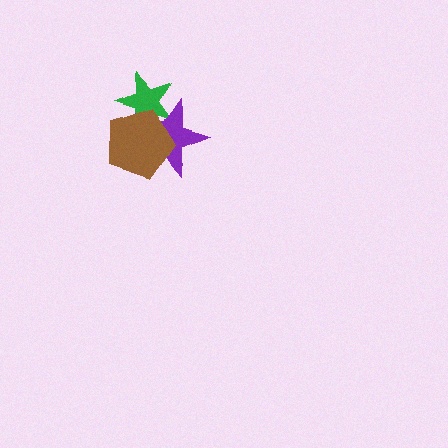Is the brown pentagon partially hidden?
No, no other shape covers it.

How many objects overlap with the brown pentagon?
2 objects overlap with the brown pentagon.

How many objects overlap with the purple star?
2 objects overlap with the purple star.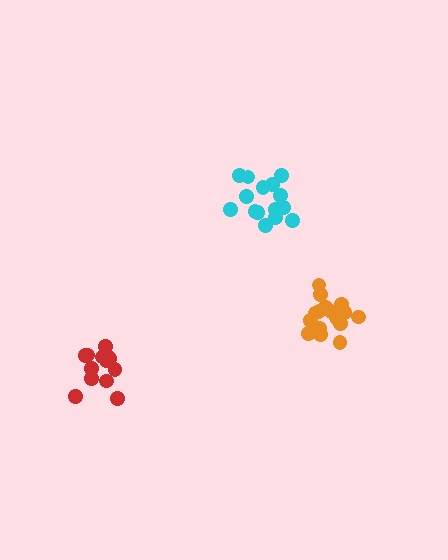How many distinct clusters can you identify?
There are 3 distinct clusters.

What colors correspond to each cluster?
The clusters are colored: cyan, red, orange.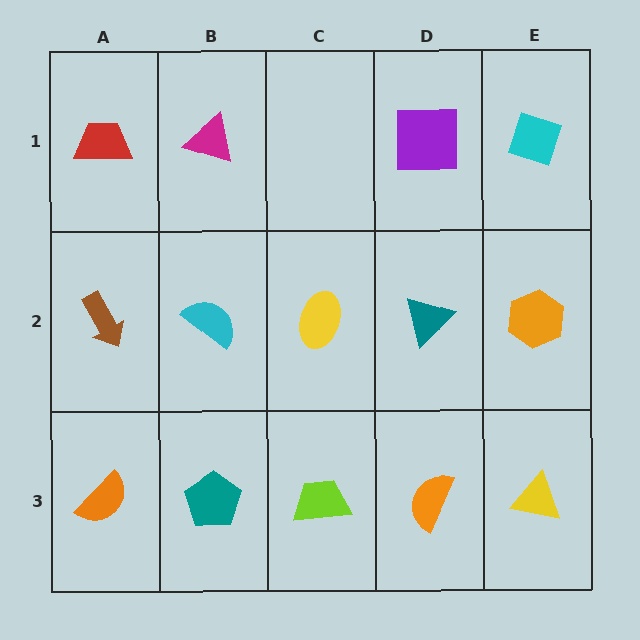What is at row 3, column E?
A yellow triangle.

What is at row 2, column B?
A cyan semicircle.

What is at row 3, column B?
A teal pentagon.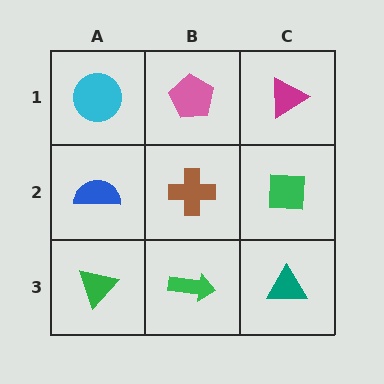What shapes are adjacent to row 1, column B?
A brown cross (row 2, column B), a cyan circle (row 1, column A), a magenta triangle (row 1, column C).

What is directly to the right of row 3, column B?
A teal triangle.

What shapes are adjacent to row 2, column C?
A magenta triangle (row 1, column C), a teal triangle (row 3, column C), a brown cross (row 2, column B).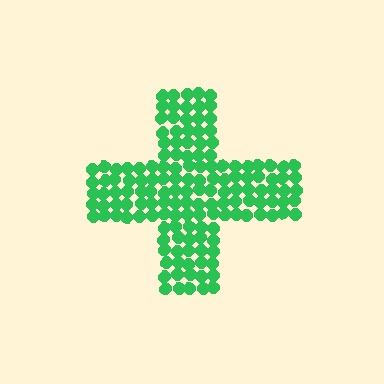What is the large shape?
The large shape is a cross.